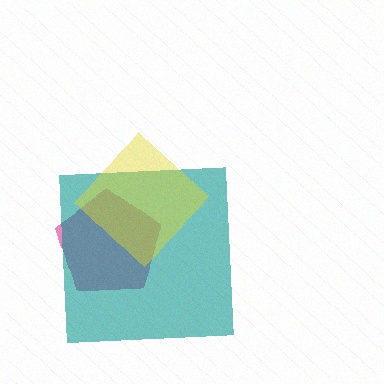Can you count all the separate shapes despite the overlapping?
Yes, there are 3 separate shapes.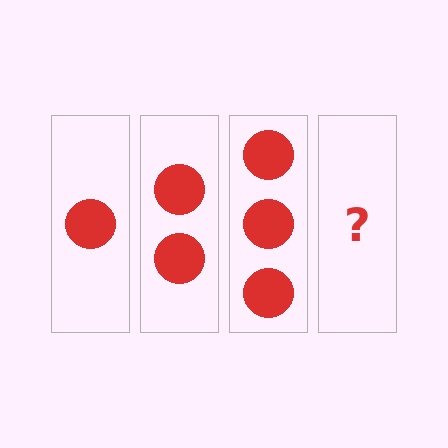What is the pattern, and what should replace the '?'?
The pattern is that each step adds one more circle. The '?' should be 4 circles.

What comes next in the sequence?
The next element should be 4 circles.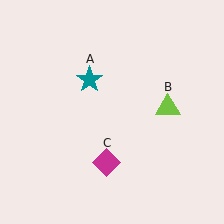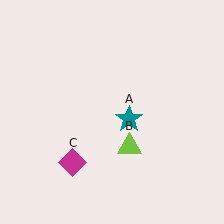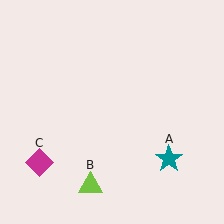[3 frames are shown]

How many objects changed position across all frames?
3 objects changed position: teal star (object A), lime triangle (object B), magenta diamond (object C).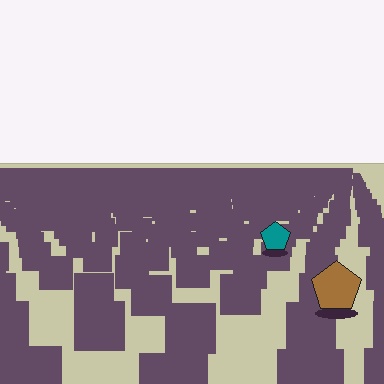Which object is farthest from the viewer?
The teal pentagon is farthest from the viewer. It appears smaller and the ground texture around it is denser.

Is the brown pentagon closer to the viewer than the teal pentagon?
Yes. The brown pentagon is closer — you can tell from the texture gradient: the ground texture is coarser near it.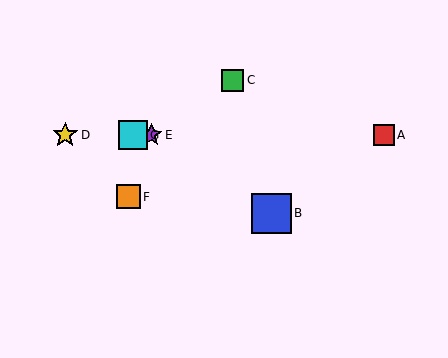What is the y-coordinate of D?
Object D is at y≈135.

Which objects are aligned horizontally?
Objects A, D, E, G are aligned horizontally.